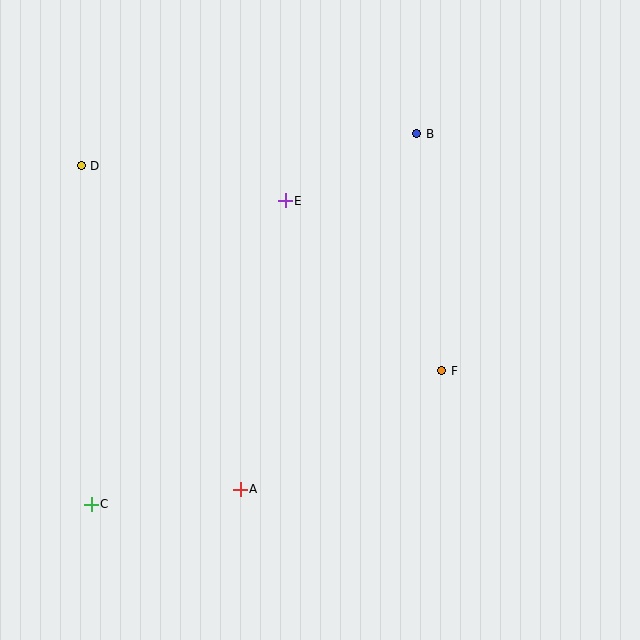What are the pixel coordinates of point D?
Point D is at (81, 166).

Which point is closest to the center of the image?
Point E at (285, 201) is closest to the center.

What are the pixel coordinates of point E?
Point E is at (285, 201).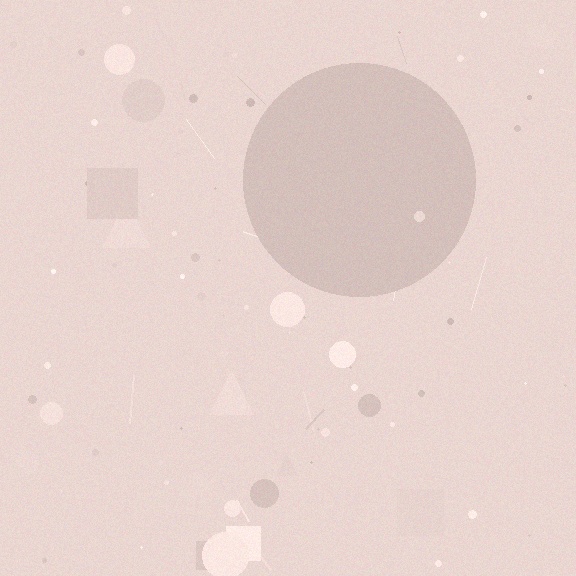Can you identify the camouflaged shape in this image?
The camouflaged shape is a circle.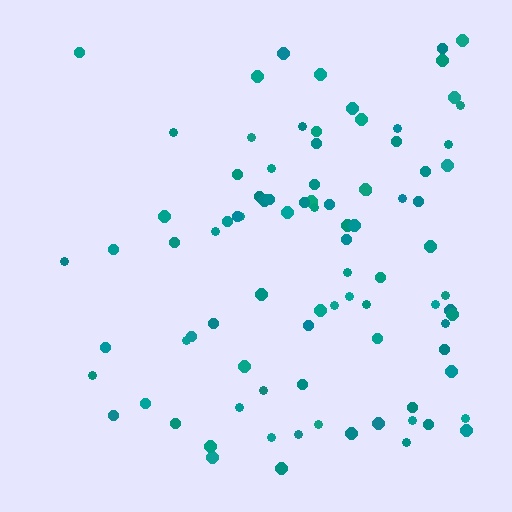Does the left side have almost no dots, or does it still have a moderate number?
Still a moderate number, just noticeably fewer than the right.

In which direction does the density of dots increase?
From left to right, with the right side densest.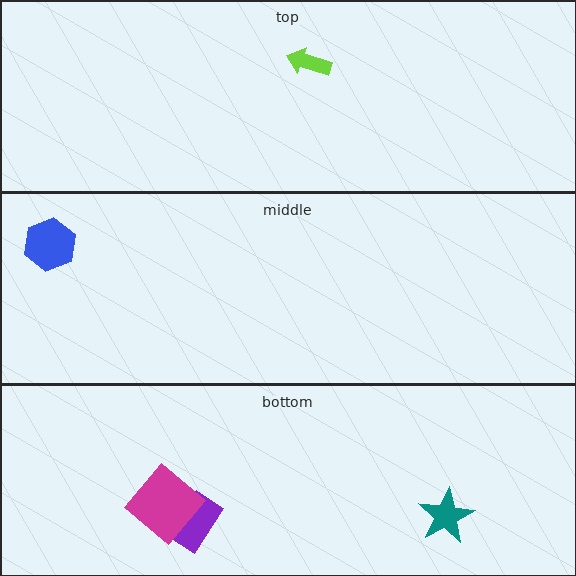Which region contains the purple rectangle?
The bottom region.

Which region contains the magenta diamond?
The bottom region.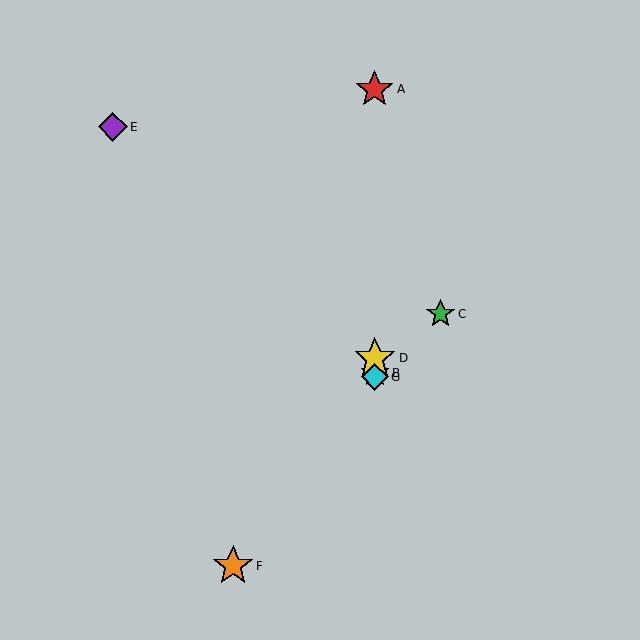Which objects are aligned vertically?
Objects A, B, D, G are aligned vertically.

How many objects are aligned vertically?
4 objects (A, B, D, G) are aligned vertically.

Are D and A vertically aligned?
Yes, both are at x≈375.